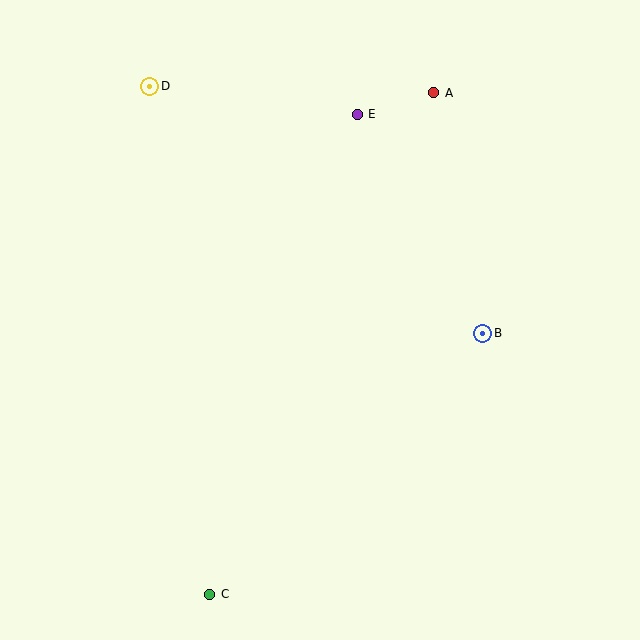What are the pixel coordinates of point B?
Point B is at (483, 333).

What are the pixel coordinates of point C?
Point C is at (210, 594).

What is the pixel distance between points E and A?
The distance between E and A is 80 pixels.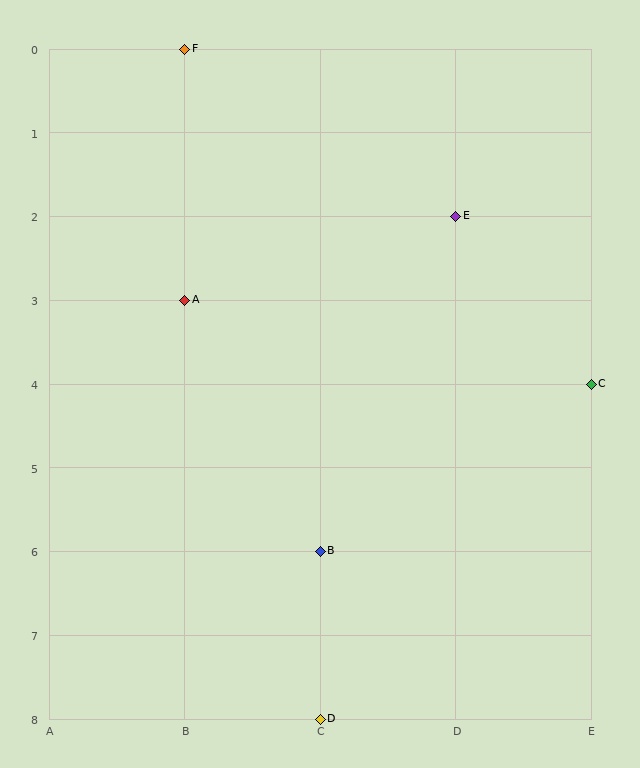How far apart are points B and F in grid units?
Points B and F are 1 column and 6 rows apart (about 6.1 grid units diagonally).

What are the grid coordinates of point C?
Point C is at grid coordinates (E, 4).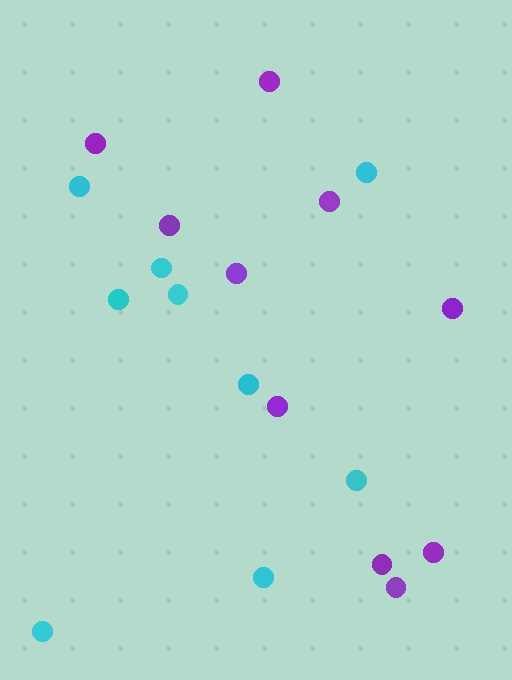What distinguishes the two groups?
There are 2 groups: one group of purple circles (10) and one group of cyan circles (9).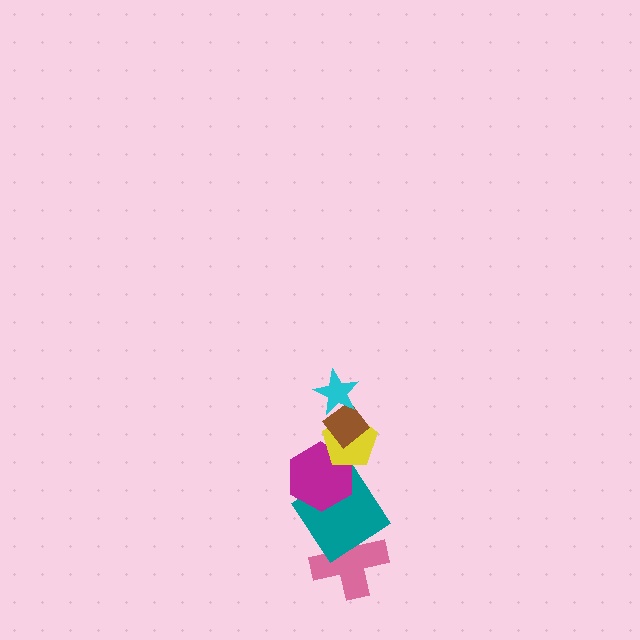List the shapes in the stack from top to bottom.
From top to bottom: the cyan star, the brown diamond, the yellow pentagon, the magenta hexagon, the teal diamond, the pink cross.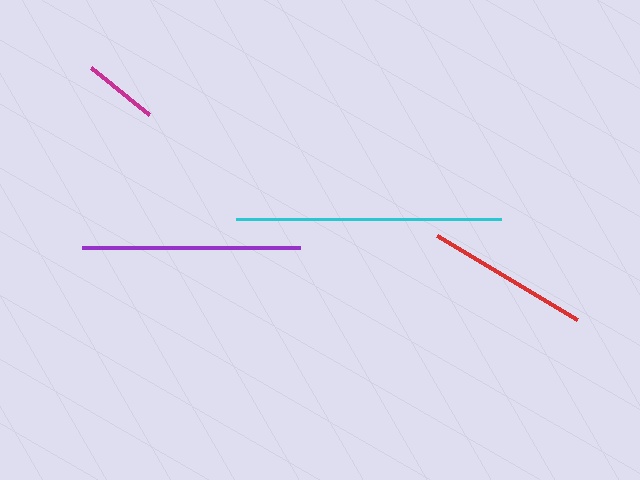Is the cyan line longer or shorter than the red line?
The cyan line is longer than the red line.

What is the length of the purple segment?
The purple segment is approximately 218 pixels long.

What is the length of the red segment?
The red segment is approximately 163 pixels long.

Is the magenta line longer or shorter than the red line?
The red line is longer than the magenta line.